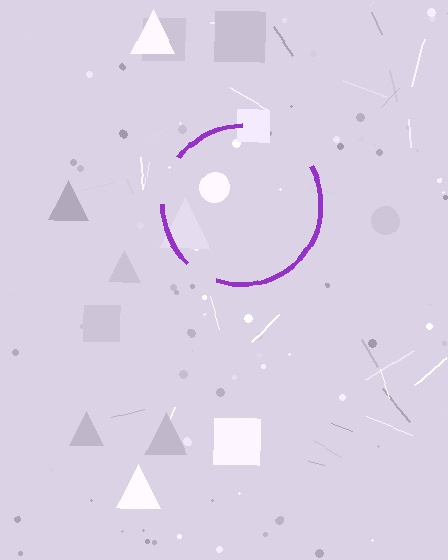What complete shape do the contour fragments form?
The contour fragments form a circle.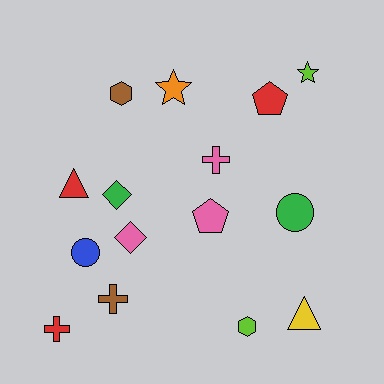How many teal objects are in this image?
There are no teal objects.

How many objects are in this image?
There are 15 objects.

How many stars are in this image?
There are 2 stars.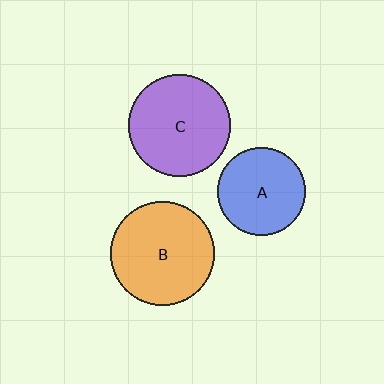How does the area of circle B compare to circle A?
Approximately 1.4 times.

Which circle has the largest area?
Circle B (orange).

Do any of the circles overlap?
No, none of the circles overlap.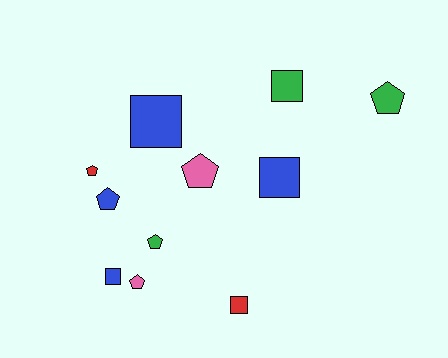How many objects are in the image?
There are 11 objects.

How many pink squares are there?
There are no pink squares.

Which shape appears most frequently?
Pentagon, with 6 objects.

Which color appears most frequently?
Blue, with 4 objects.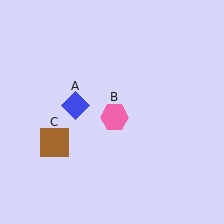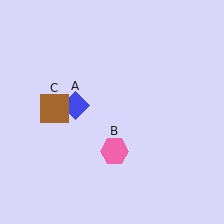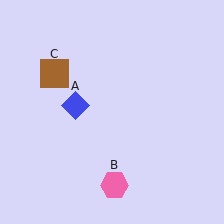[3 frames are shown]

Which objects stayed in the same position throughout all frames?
Blue diamond (object A) remained stationary.